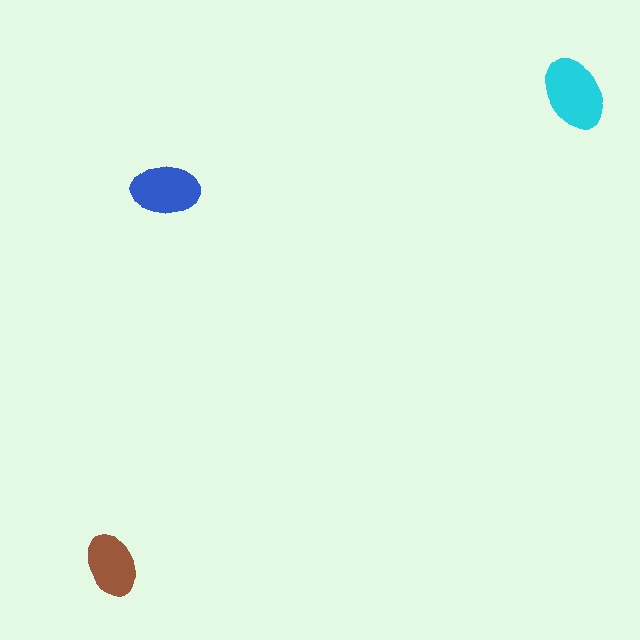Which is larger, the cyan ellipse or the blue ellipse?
The cyan one.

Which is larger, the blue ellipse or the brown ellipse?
The blue one.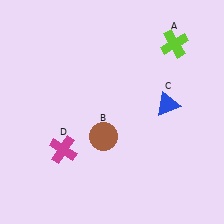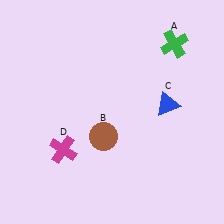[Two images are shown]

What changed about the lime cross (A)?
In Image 1, A is lime. In Image 2, it changed to green.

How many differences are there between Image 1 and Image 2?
There is 1 difference between the two images.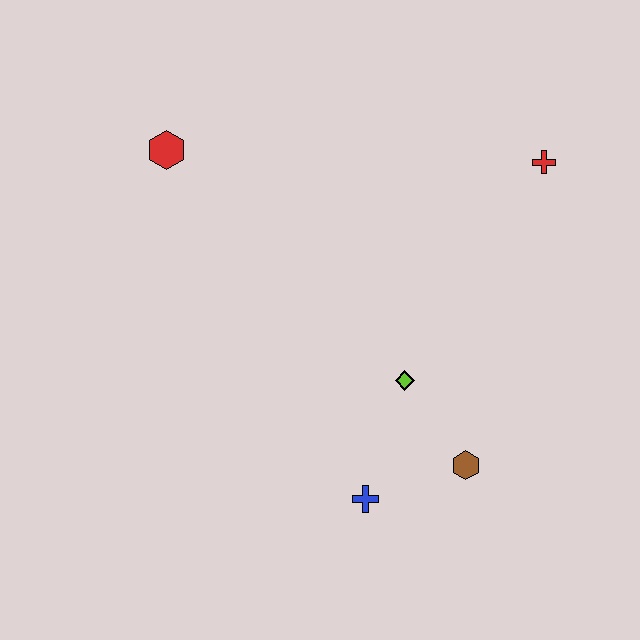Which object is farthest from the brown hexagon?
The red hexagon is farthest from the brown hexagon.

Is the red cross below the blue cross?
No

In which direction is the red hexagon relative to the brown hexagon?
The red hexagon is above the brown hexagon.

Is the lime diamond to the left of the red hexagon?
No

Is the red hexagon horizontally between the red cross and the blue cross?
No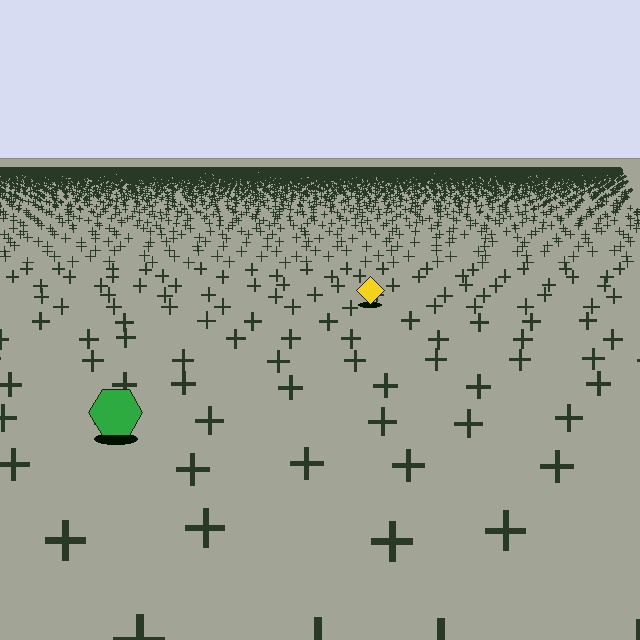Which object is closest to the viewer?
The green hexagon is closest. The texture marks near it are larger and more spread out.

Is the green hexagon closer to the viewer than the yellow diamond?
Yes. The green hexagon is closer — you can tell from the texture gradient: the ground texture is coarser near it.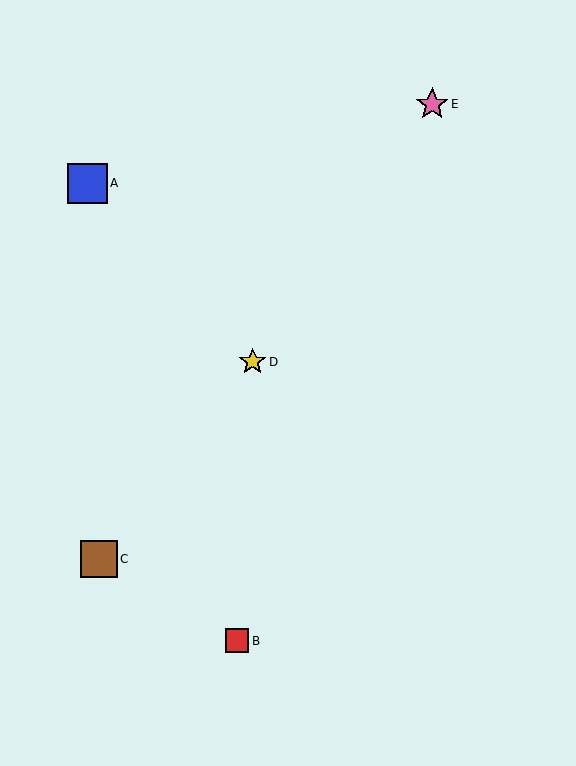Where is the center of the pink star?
The center of the pink star is at (432, 104).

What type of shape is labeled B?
Shape B is a red square.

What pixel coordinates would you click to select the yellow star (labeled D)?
Click at (253, 362) to select the yellow star D.